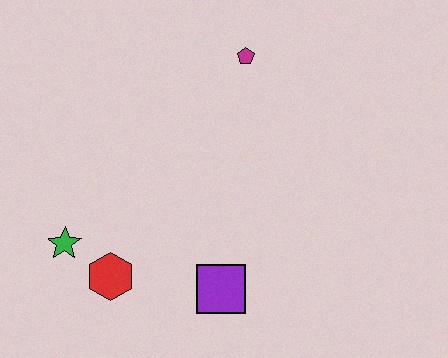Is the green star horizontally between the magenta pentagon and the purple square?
No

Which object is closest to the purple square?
The red hexagon is closest to the purple square.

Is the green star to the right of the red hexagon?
No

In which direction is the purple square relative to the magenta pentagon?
The purple square is below the magenta pentagon.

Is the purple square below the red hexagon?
Yes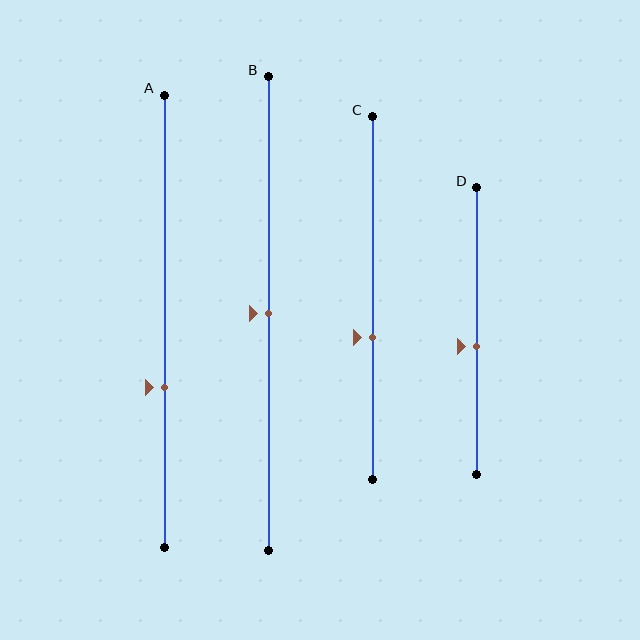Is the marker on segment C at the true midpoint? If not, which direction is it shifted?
No, the marker on segment C is shifted downward by about 11% of the segment length.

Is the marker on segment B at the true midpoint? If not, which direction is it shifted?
Yes, the marker on segment B is at the true midpoint.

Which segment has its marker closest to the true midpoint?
Segment B has its marker closest to the true midpoint.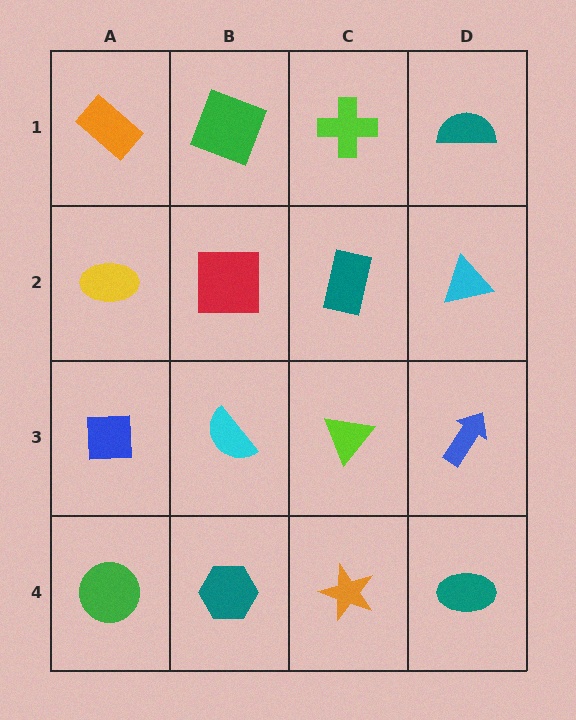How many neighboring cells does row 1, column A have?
2.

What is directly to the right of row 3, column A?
A cyan semicircle.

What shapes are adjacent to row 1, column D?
A cyan triangle (row 2, column D), a lime cross (row 1, column C).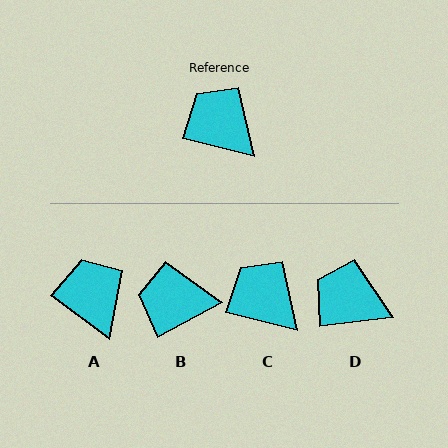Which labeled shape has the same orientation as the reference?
C.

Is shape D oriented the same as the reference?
No, it is off by about 21 degrees.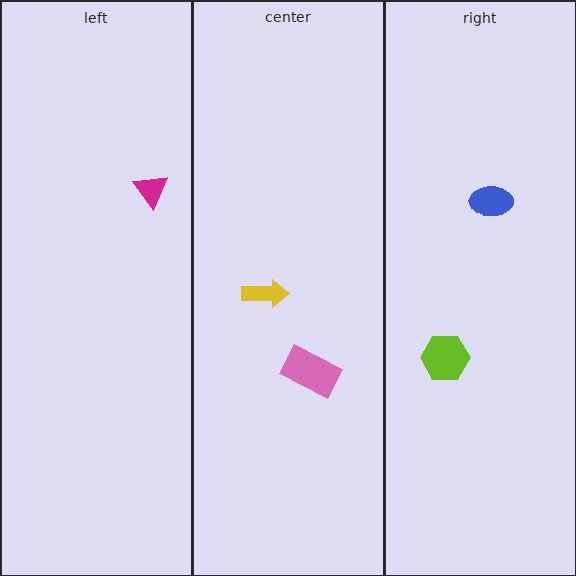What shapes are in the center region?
The yellow arrow, the pink rectangle.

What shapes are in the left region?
The magenta triangle.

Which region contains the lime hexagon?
The right region.